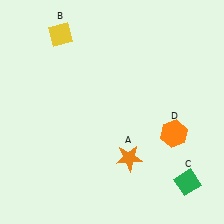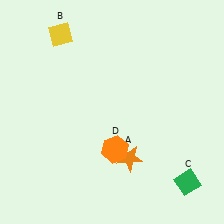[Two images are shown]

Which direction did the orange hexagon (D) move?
The orange hexagon (D) moved left.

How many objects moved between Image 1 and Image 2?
1 object moved between the two images.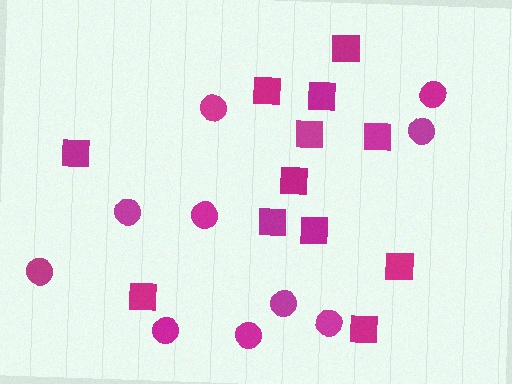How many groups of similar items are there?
There are 2 groups: one group of circles (10) and one group of squares (12).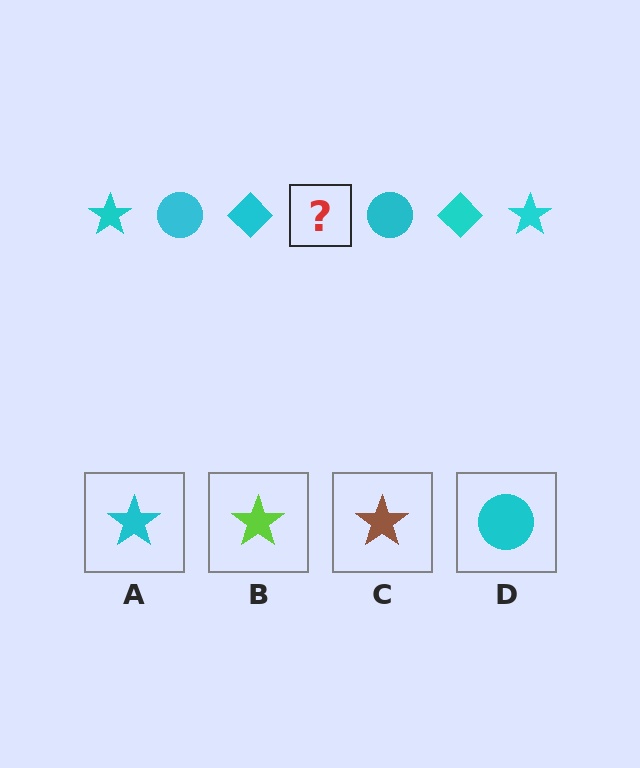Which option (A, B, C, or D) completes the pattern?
A.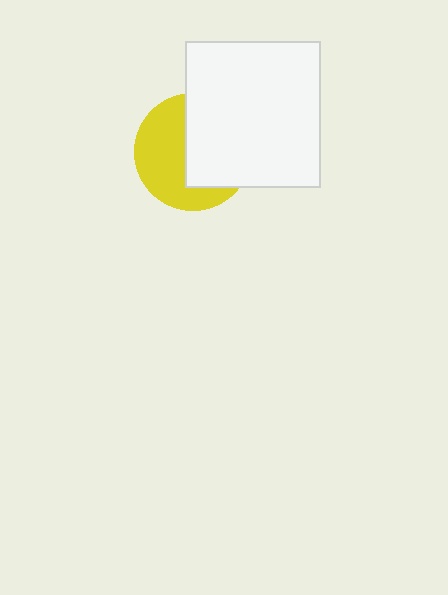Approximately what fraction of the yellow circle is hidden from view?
Roughly 49% of the yellow circle is hidden behind the white rectangle.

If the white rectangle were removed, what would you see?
You would see the complete yellow circle.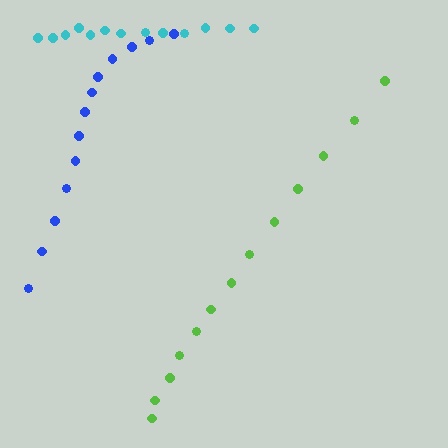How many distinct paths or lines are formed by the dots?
There are 3 distinct paths.